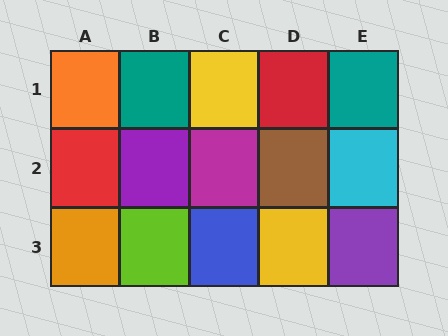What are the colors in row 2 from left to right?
Red, purple, magenta, brown, cyan.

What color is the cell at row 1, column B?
Teal.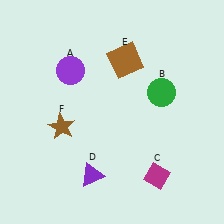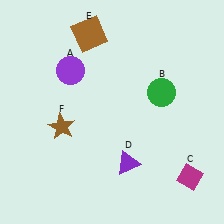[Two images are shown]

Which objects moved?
The objects that moved are: the magenta diamond (C), the purple triangle (D), the brown square (E).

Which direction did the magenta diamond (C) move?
The magenta diamond (C) moved right.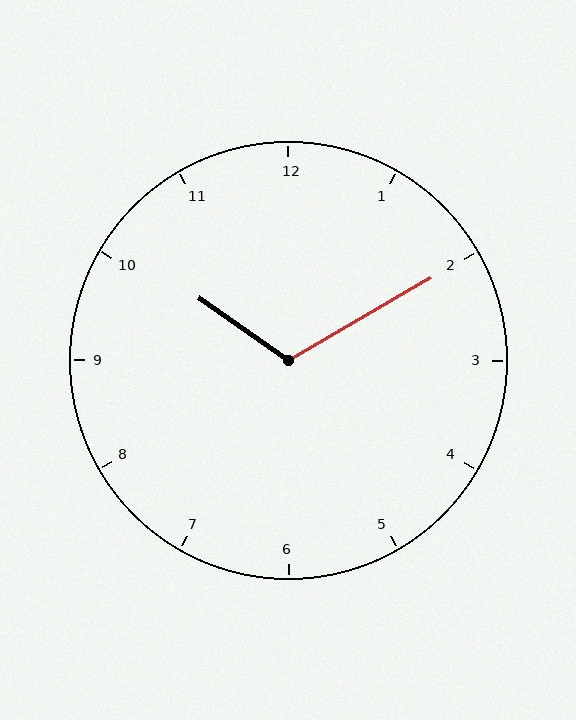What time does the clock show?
10:10.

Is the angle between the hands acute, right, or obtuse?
It is obtuse.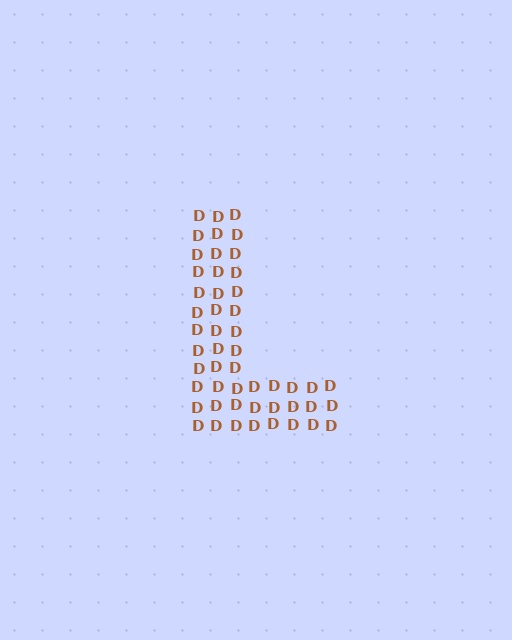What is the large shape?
The large shape is the letter L.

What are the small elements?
The small elements are letter D's.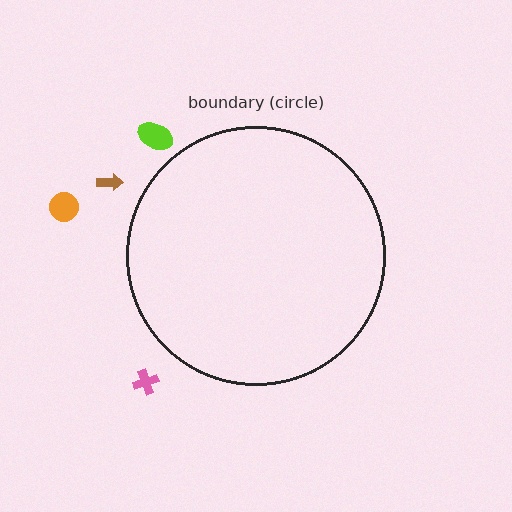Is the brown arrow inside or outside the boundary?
Outside.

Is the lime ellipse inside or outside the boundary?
Outside.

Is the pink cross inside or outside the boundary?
Outside.